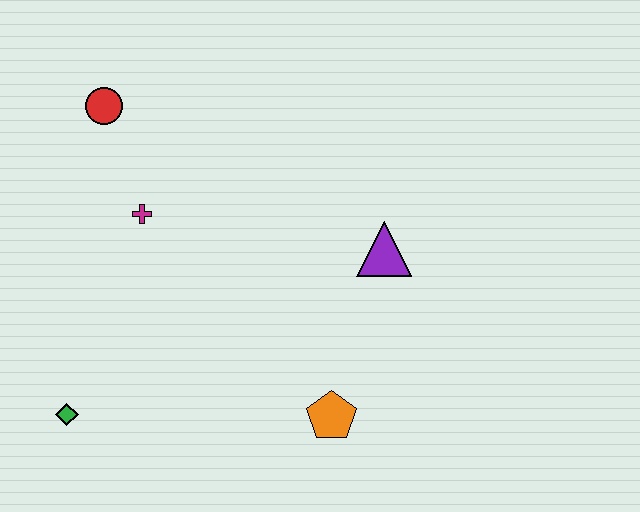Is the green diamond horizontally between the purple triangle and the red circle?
No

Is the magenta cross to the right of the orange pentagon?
No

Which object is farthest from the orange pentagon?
The red circle is farthest from the orange pentagon.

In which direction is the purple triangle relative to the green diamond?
The purple triangle is to the right of the green diamond.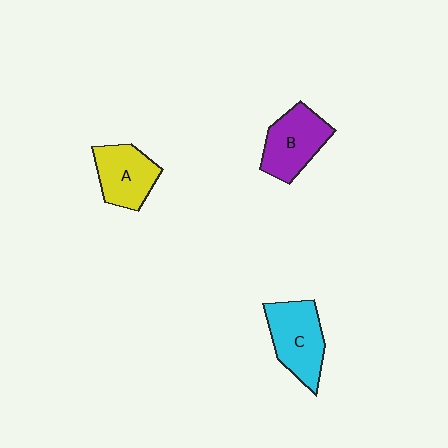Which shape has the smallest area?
Shape A (yellow).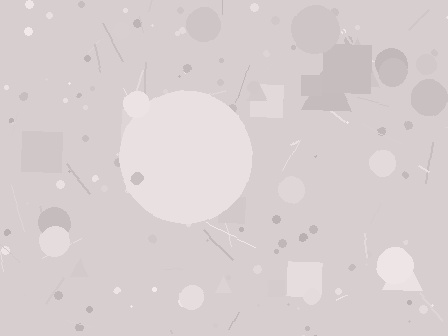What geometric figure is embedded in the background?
A circle is embedded in the background.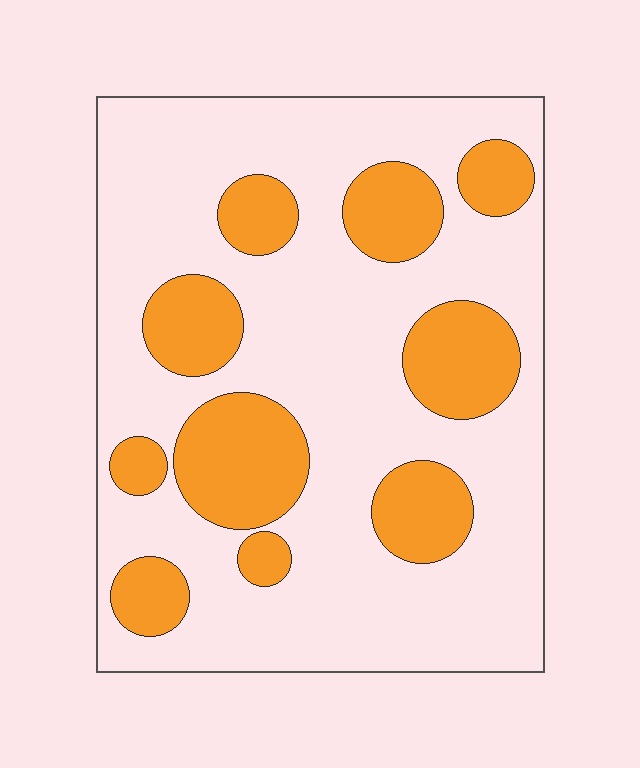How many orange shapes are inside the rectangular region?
10.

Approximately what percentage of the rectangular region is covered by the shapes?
Approximately 25%.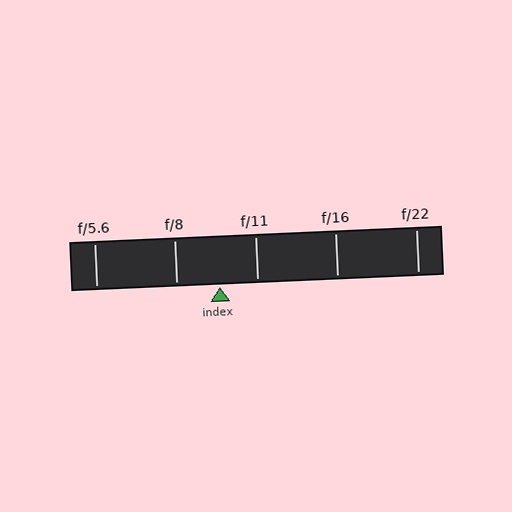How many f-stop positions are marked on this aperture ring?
There are 5 f-stop positions marked.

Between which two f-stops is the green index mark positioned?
The index mark is between f/8 and f/11.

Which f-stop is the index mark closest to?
The index mark is closest to f/11.